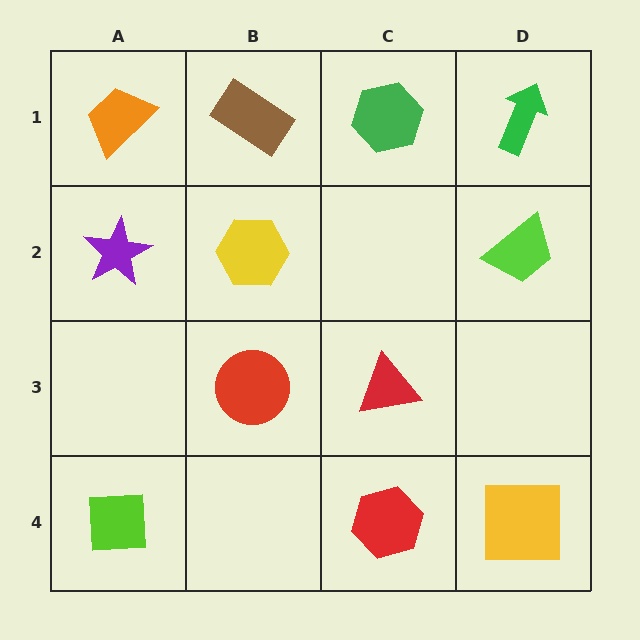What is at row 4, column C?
A red hexagon.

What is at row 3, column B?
A red circle.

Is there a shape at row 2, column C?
No, that cell is empty.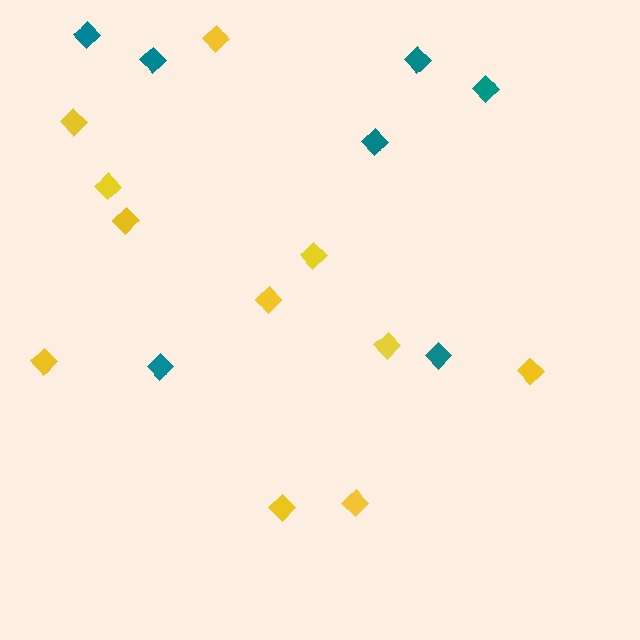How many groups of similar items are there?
There are 2 groups: one group of yellow diamonds (11) and one group of teal diamonds (7).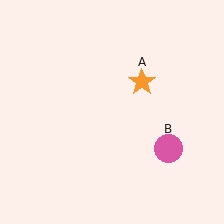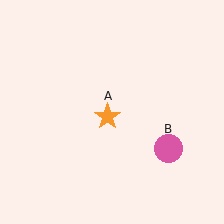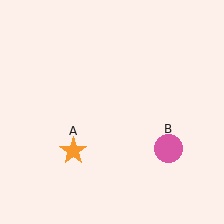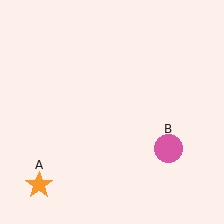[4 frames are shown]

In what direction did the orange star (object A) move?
The orange star (object A) moved down and to the left.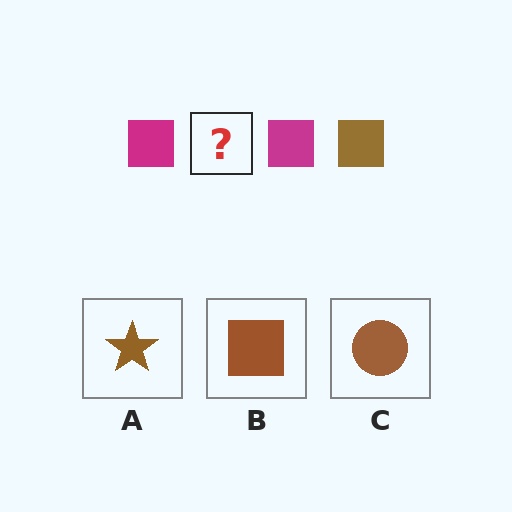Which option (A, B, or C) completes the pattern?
B.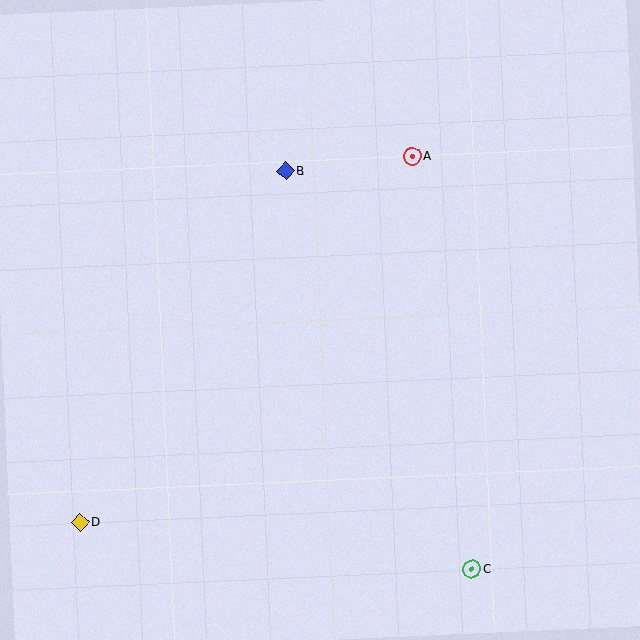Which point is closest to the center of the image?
Point B at (286, 171) is closest to the center.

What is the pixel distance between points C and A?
The distance between C and A is 417 pixels.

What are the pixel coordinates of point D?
Point D is at (80, 522).